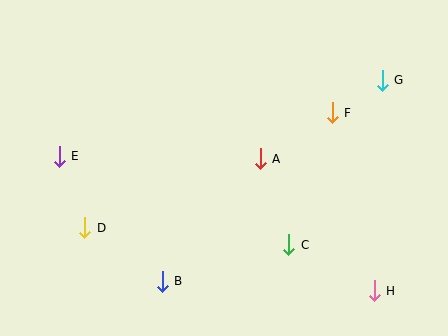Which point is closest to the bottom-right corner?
Point H is closest to the bottom-right corner.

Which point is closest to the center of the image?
Point A at (260, 159) is closest to the center.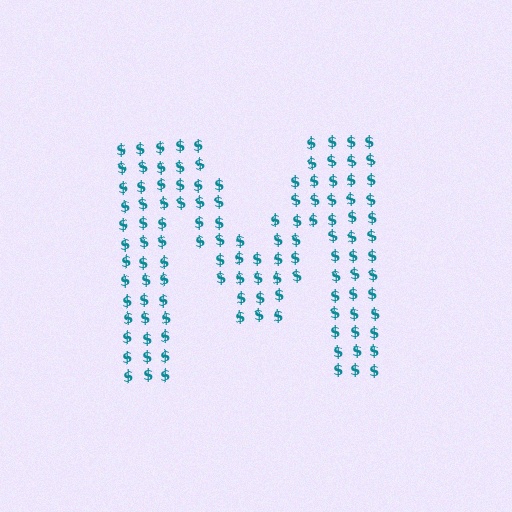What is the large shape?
The large shape is the letter M.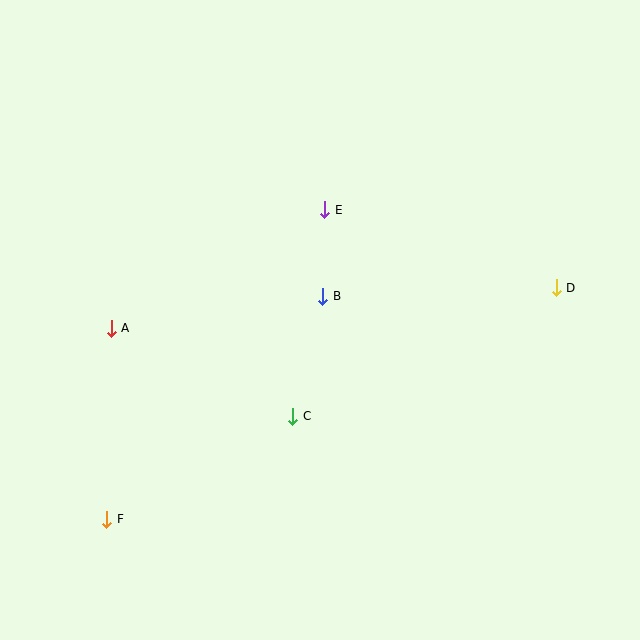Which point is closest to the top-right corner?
Point D is closest to the top-right corner.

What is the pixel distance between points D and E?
The distance between D and E is 244 pixels.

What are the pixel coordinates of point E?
Point E is at (325, 210).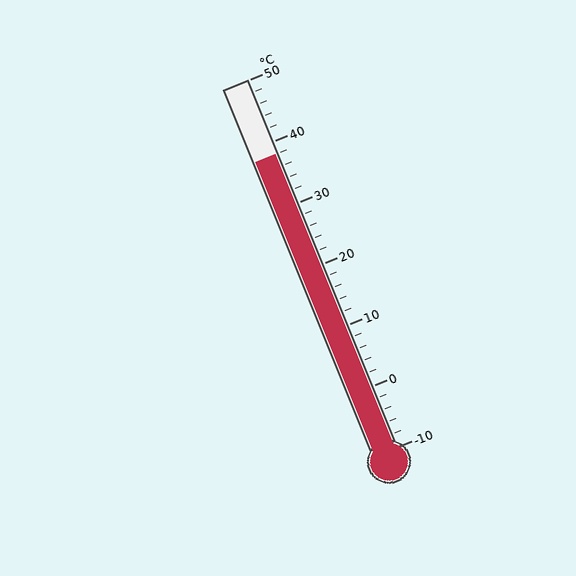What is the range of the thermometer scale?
The thermometer scale ranges from -10°C to 50°C.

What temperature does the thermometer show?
The thermometer shows approximately 38°C.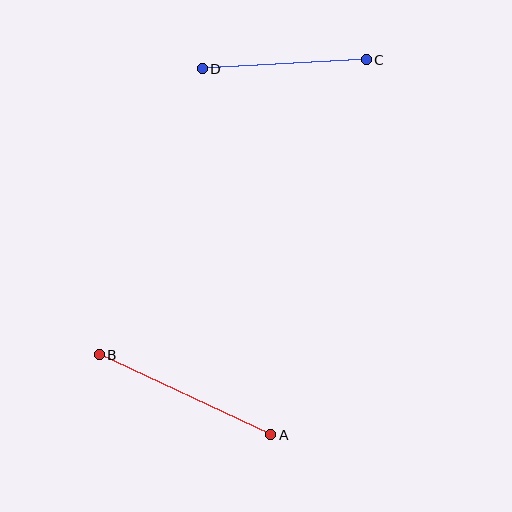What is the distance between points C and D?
The distance is approximately 164 pixels.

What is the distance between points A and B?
The distance is approximately 189 pixels.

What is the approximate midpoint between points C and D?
The midpoint is at approximately (284, 64) pixels.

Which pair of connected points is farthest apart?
Points A and B are farthest apart.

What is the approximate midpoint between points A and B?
The midpoint is at approximately (185, 395) pixels.